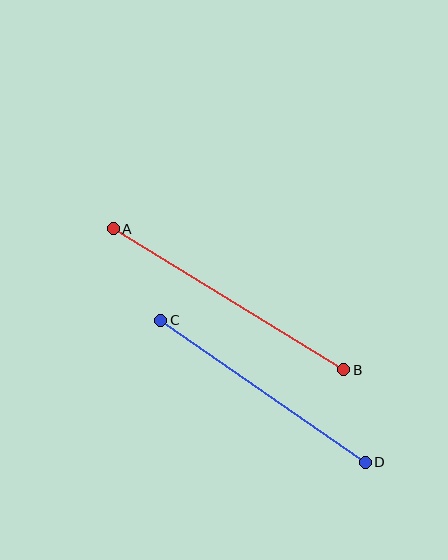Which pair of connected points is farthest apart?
Points A and B are farthest apart.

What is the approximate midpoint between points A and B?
The midpoint is at approximately (229, 299) pixels.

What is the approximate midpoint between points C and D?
The midpoint is at approximately (263, 391) pixels.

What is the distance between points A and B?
The distance is approximately 270 pixels.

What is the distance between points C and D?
The distance is approximately 249 pixels.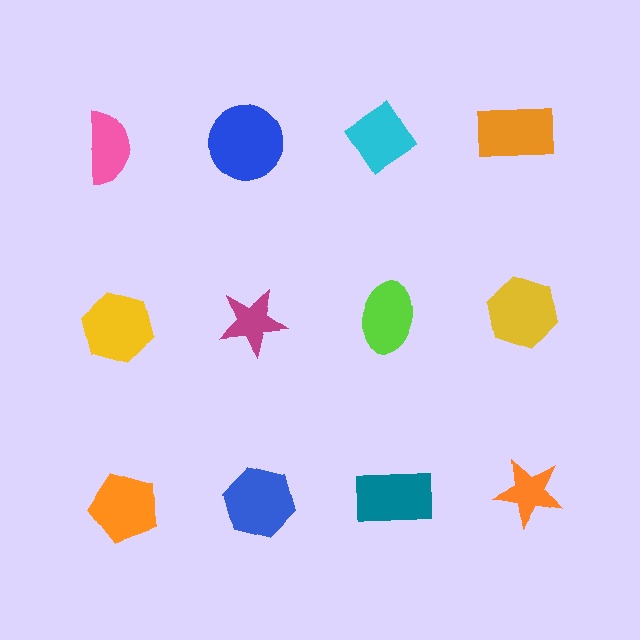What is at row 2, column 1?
A yellow hexagon.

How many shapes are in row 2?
4 shapes.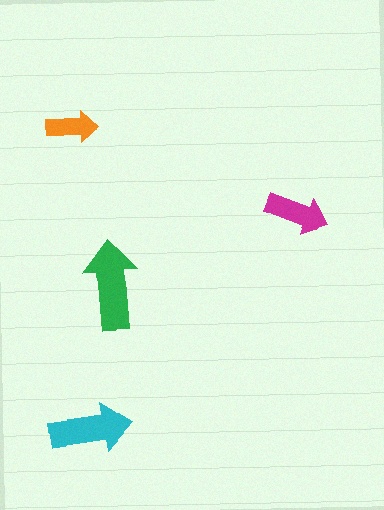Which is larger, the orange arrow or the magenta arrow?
The magenta one.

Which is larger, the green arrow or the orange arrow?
The green one.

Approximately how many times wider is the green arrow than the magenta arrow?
About 1.5 times wider.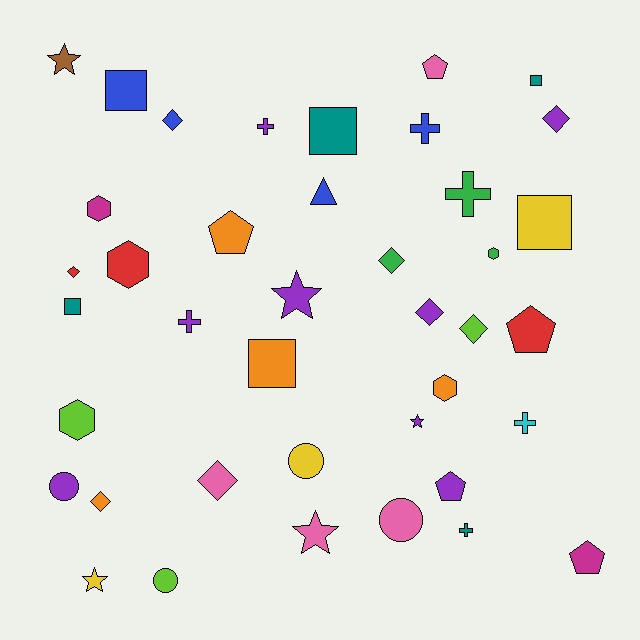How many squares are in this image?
There are 6 squares.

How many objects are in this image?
There are 40 objects.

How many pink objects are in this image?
There are 4 pink objects.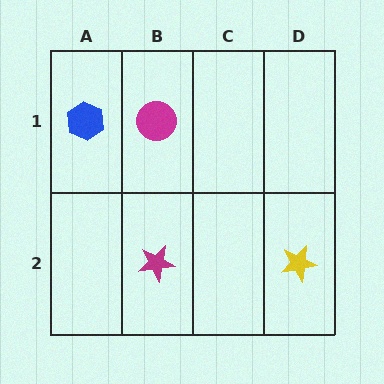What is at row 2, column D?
A yellow star.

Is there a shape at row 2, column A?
No, that cell is empty.